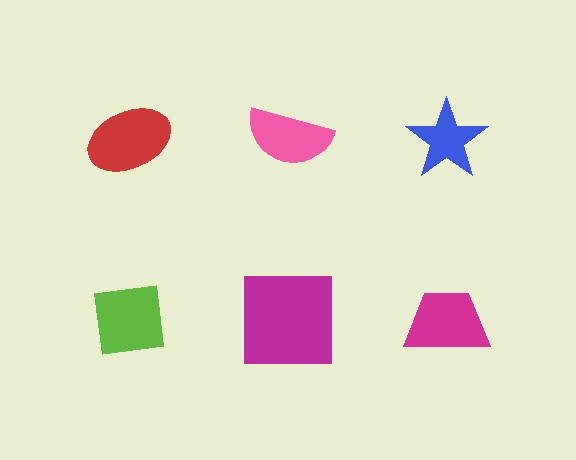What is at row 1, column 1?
A red ellipse.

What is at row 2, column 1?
A lime square.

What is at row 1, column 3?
A blue star.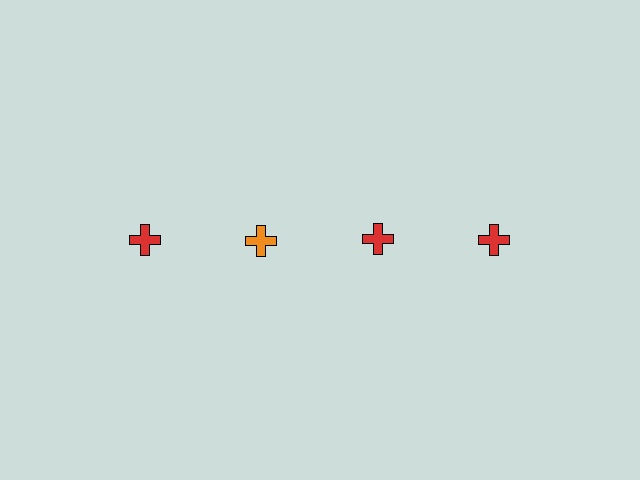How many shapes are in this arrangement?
There are 4 shapes arranged in a grid pattern.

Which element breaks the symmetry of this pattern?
The orange cross in the top row, second from left column breaks the symmetry. All other shapes are red crosses.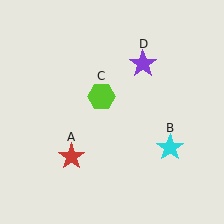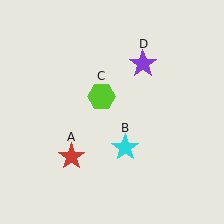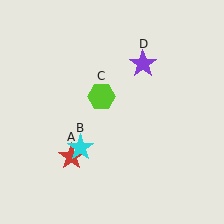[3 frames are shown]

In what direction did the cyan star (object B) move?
The cyan star (object B) moved left.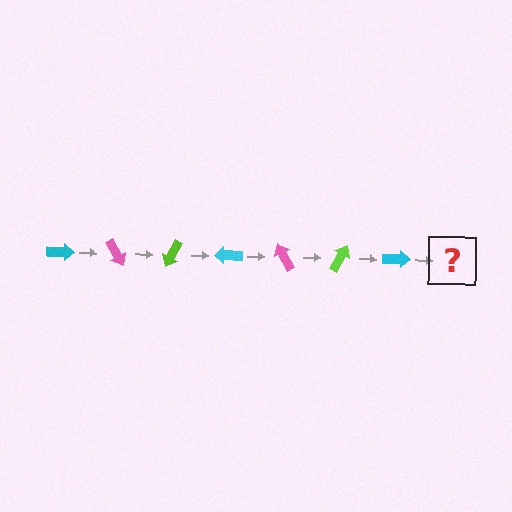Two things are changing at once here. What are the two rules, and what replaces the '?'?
The two rules are that it rotates 60 degrees each step and the color cycles through cyan, pink, and lime. The '?' should be a pink arrow, rotated 420 degrees from the start.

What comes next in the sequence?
The next element should be a pink arrow, rotated 420 degrees from the start.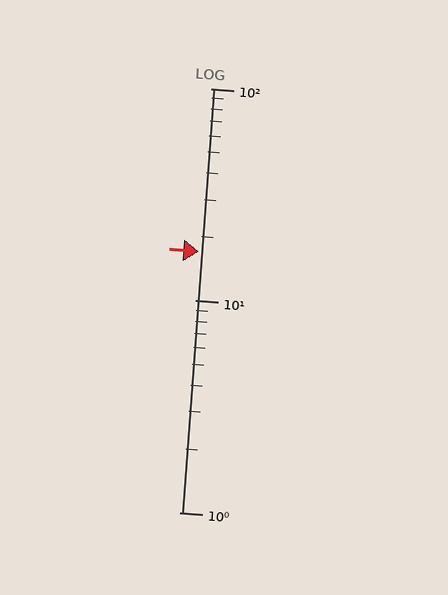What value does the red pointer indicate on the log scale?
The pointer indicates approximately 17.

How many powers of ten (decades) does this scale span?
The scale spans 2 decades, from 1 to 100.